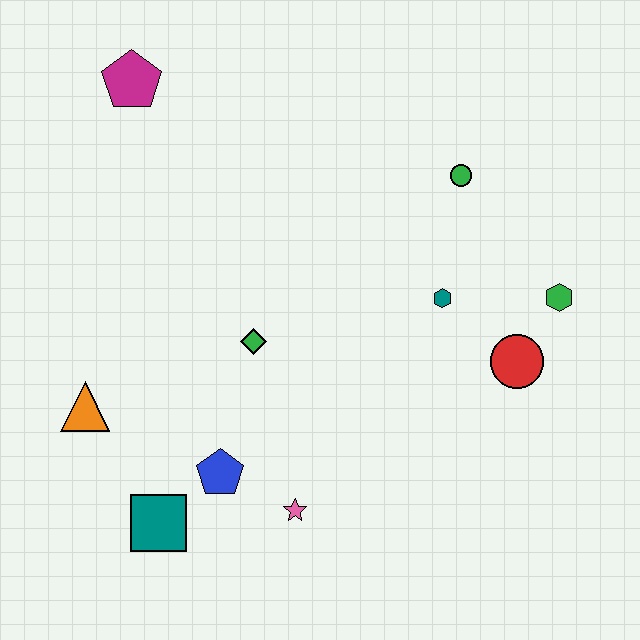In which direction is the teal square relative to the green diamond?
The teal square is below the green diamond.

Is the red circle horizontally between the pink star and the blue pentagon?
No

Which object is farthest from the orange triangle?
The green hexagon is farthest from the orange triangle.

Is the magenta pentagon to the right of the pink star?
No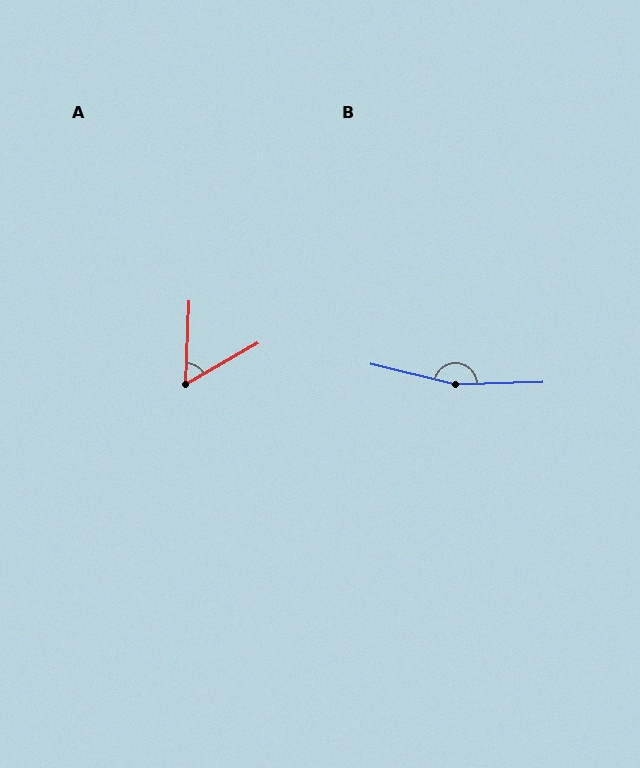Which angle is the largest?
B, at approximately 165 degrees.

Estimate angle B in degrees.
Approximately 165 degrees.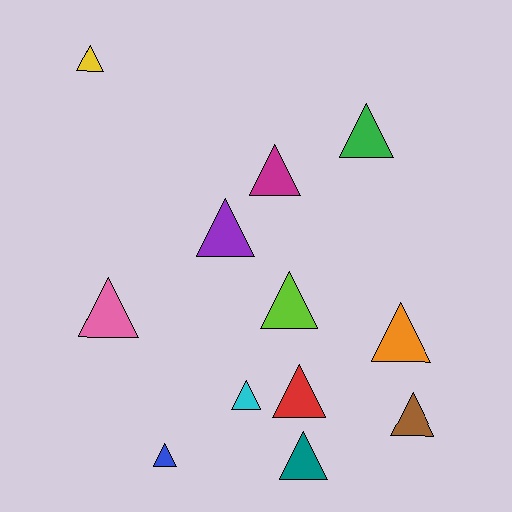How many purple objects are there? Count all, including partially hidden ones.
There is 1 purple object.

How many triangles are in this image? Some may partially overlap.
There are 12 triangles.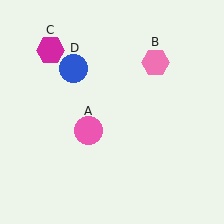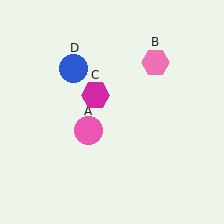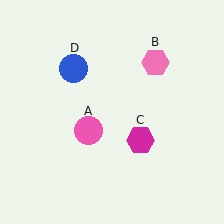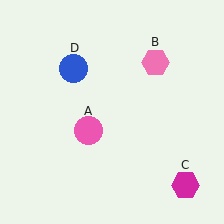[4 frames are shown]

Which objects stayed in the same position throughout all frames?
Pink circle (object A) and pink hexagon (object B) and blue circle (object D) remained stationary.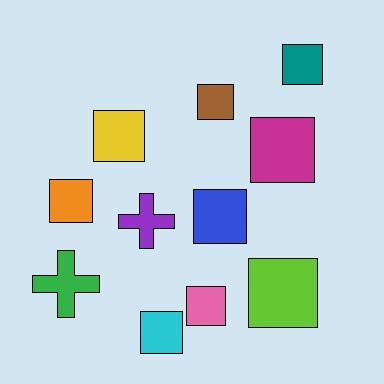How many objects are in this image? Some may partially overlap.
There are 11 objects.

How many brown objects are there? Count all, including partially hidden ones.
There is 1 brown object.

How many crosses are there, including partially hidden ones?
There are 2 crosses.